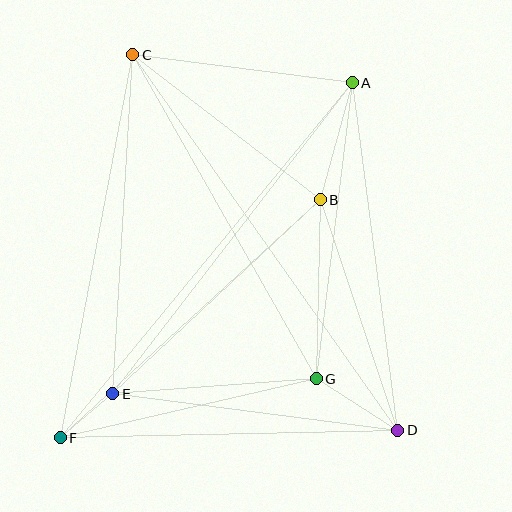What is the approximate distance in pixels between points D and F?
The distance between D and F is approximately 337 pixels.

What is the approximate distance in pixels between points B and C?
The distance between B and C is approximately 237 pixels.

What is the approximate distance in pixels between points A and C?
The distance between A and C is approximately 222 pixels.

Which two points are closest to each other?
Points E and F are closest to each other.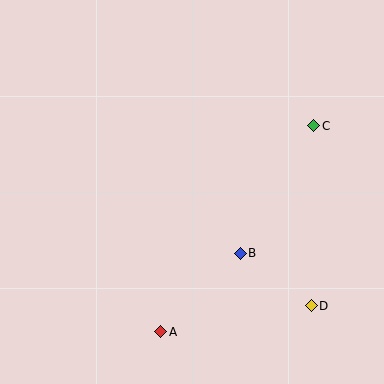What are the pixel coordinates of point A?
Point A is at (161, 332).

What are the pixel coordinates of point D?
Point D is at (311, 306).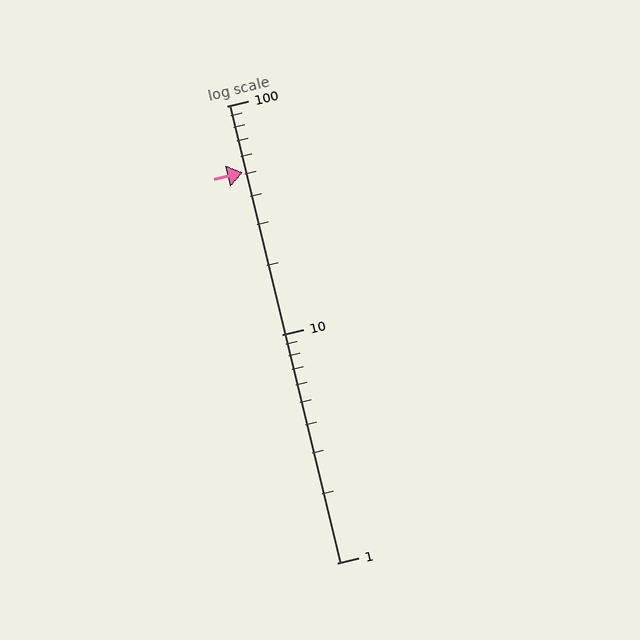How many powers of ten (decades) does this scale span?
The scale spans 2 decades, from 1 to 100.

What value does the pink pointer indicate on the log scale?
The pointer indicates approximately 51.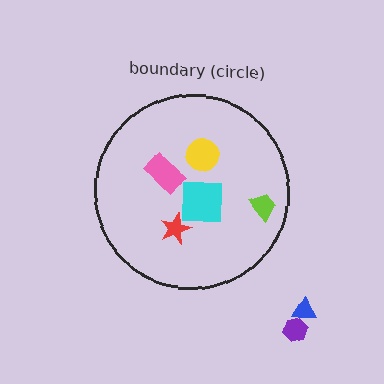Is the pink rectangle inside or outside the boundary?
Inside.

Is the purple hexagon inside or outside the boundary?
Outside.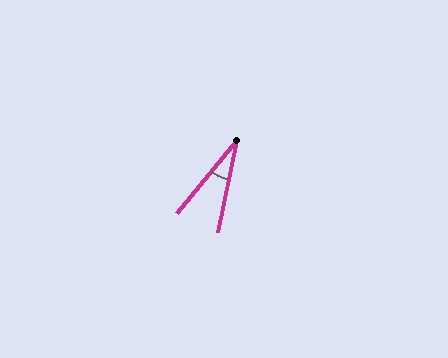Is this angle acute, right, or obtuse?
It is acute.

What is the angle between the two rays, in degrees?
Approximately 27 degrees.